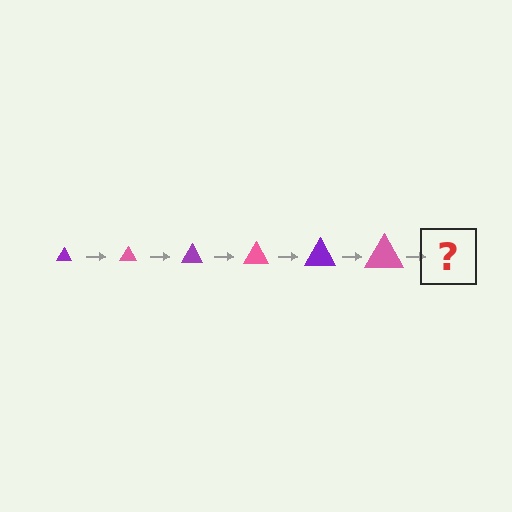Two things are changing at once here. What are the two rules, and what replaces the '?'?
The two rules are that the triangle grows larger each step and the color cycles through purple and pink. The '?' should be a purple triangle, larger than the previous one.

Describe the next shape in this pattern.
It should be a purple triangle, larger than the previous one.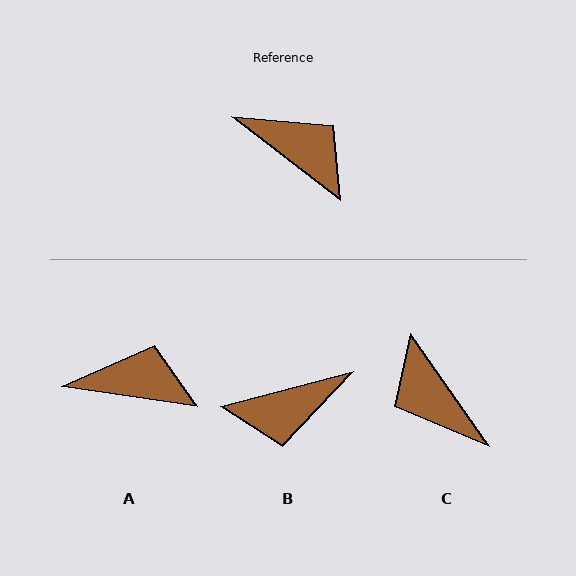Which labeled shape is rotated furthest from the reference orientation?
C, about 163 degrees away.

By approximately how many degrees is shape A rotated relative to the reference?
Approximately 29 degrees counter-clockwise.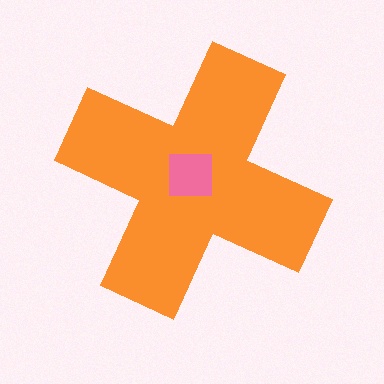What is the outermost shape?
The orange cross.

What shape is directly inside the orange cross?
The pink square.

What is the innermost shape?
The pink square.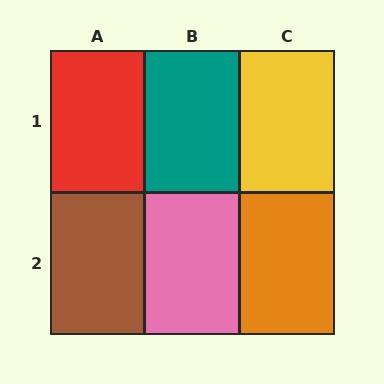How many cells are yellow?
1 cell is yellow.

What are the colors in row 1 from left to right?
Red, teal, yellow.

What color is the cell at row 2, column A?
Brown.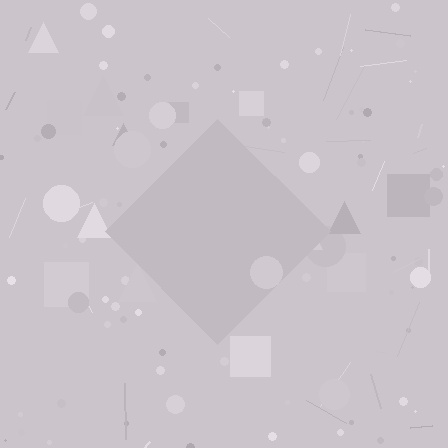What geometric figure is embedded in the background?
A diamond is embedded in the background.